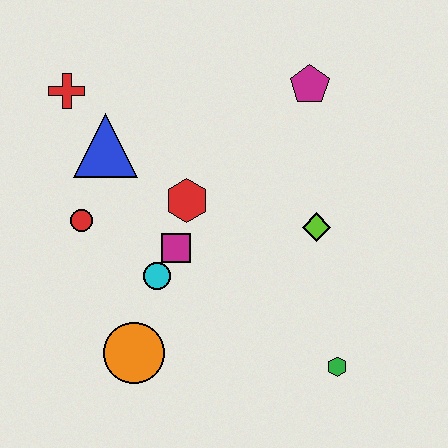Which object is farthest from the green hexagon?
The red cross is farthest from the green hexagon.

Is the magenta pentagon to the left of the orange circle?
No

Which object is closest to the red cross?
The blue triangle is closest to the red cross.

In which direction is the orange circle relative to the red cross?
The orange circle is below the red cross.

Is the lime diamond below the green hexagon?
No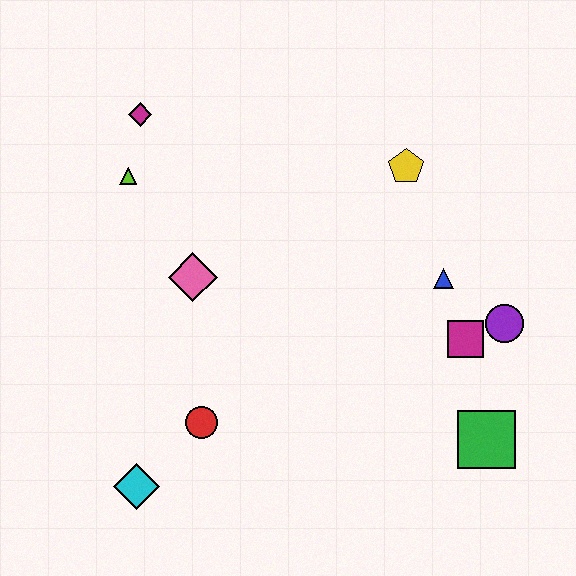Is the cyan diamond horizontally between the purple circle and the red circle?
No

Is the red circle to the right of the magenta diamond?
Yes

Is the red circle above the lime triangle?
No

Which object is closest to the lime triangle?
The magenta diamond is closest to the lime triangle.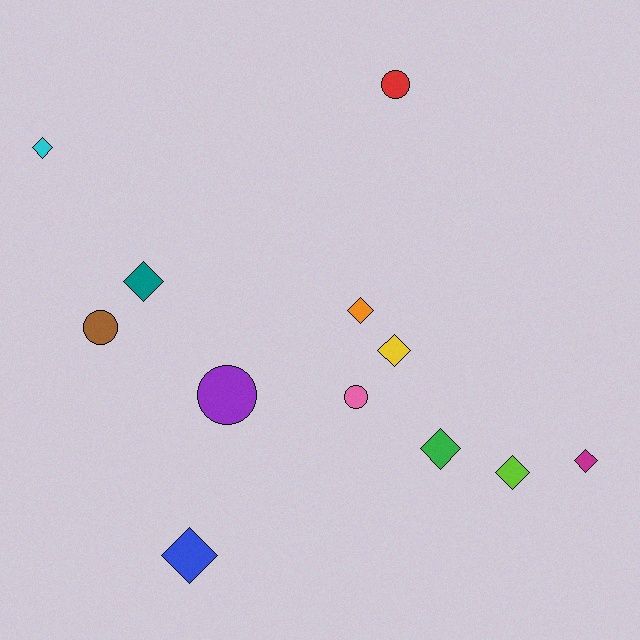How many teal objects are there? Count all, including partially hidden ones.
There is 1 teal object.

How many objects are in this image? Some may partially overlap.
There are 12 objects.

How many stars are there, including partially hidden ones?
There are no stars.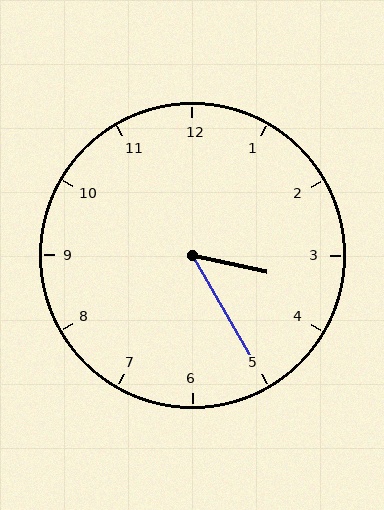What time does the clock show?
3:25.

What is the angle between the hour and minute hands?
Approximately 48 degrees.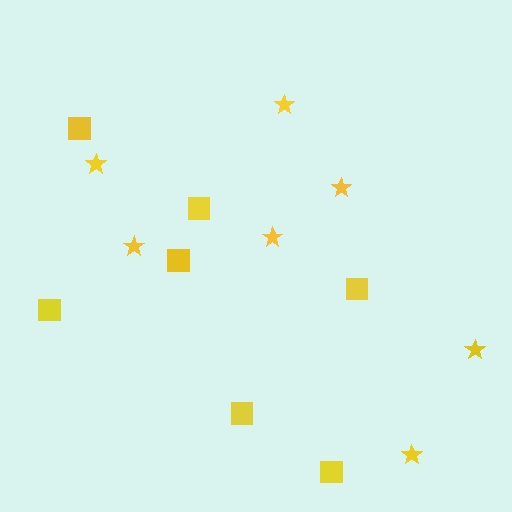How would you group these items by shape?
There are 2 groups: one group of stars (7) and one group of squares (7).